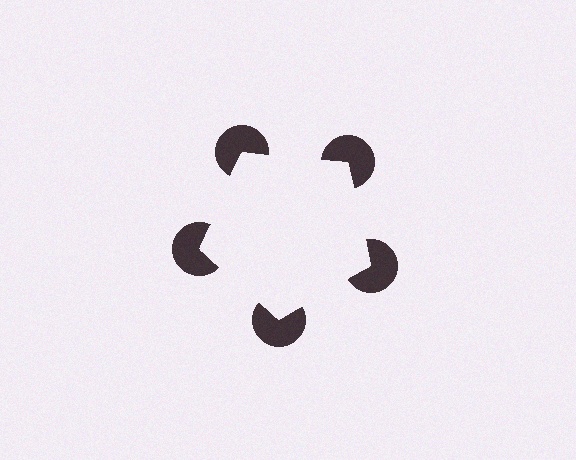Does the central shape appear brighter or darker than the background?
It typically appears slightly brighter than the background, even though no actual brightness change is drawn.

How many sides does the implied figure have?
5 sides.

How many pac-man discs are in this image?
There are 5 — one at each vertex of the illusory pentagon.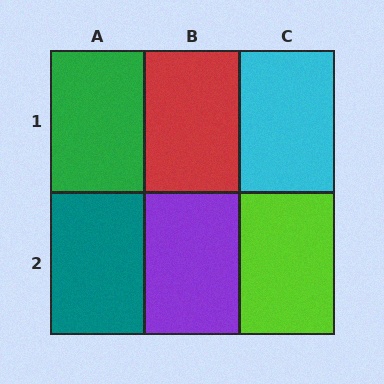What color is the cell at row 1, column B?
Red.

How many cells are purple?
1 cell is purple.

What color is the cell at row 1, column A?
Green.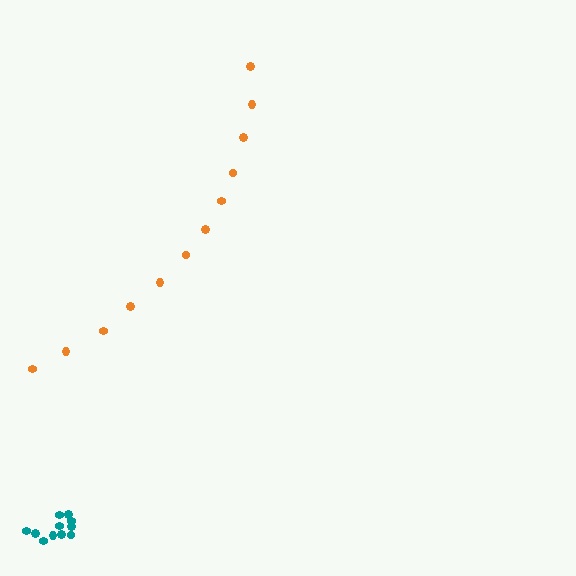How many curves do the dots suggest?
There are 2 distinct paths.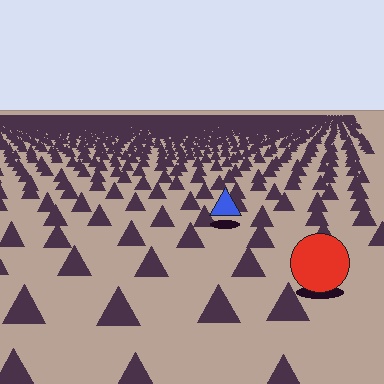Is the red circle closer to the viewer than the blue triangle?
Yes. The red circle is closer — you can tell from the texture gradient: the ground texture is coarser near it.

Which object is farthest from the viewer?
The blue triangle is farthest from the viewer. It appears smaller and the ground texture around it is denser.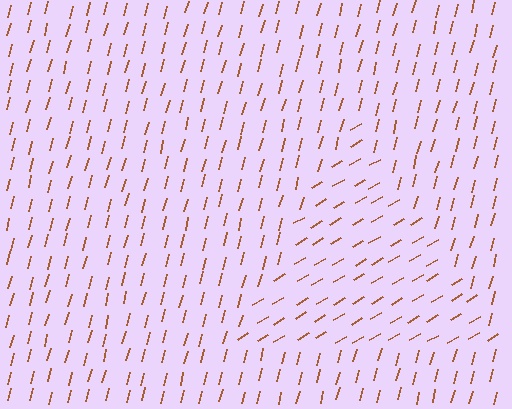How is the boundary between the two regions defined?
The boundary is defined purely by a change in line orientation (approximately 45 degrees difference). All lines are the same color and thickness.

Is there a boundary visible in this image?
Yes, there is a texture boundary formed by a change in line orientation.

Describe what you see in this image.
The image is filled with small brown line segments. A triangle region in the image has lines oriented differently from the surrounding lines, creating a visible texture boundary.